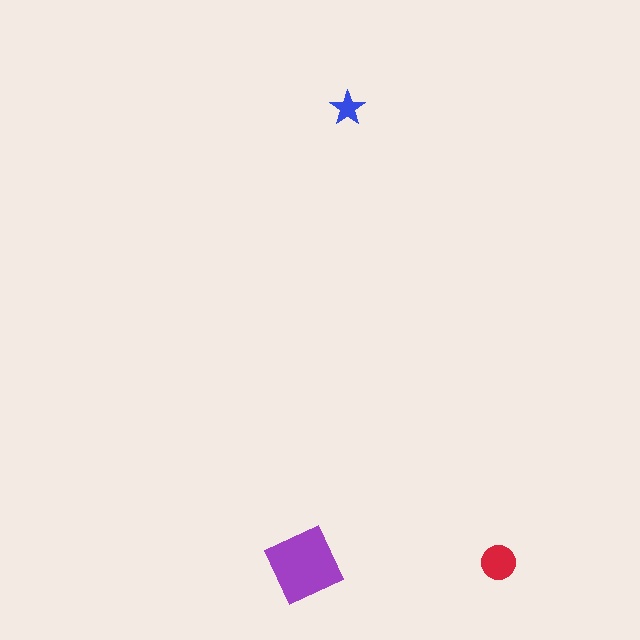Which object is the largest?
The purple square.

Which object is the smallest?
The blue star.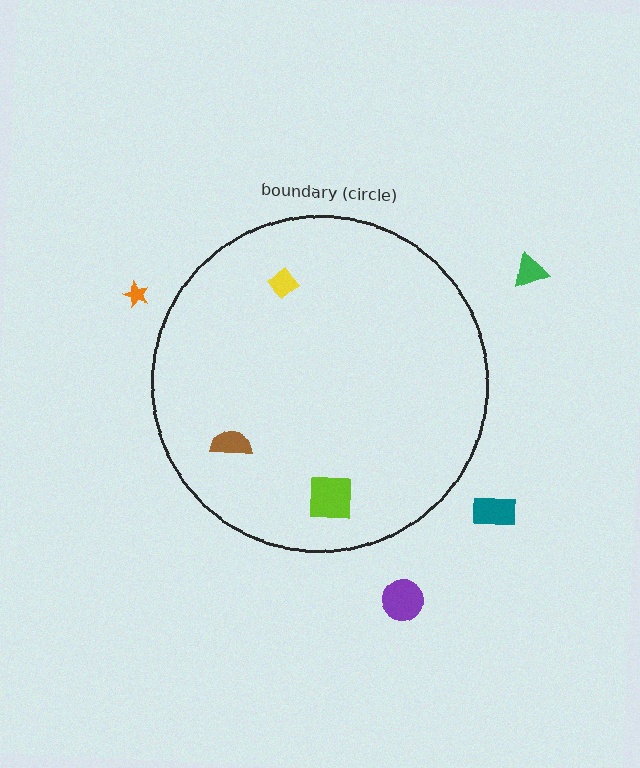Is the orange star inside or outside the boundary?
Outside.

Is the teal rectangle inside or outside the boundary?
Outside.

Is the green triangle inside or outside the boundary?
Outside.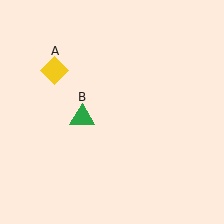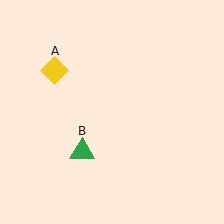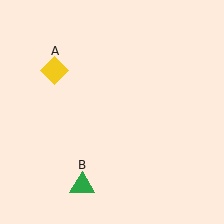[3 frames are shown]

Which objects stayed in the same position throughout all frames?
Yellow diamond (object A) remained stationary.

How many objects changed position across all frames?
1 object changed position: green triangle (object B).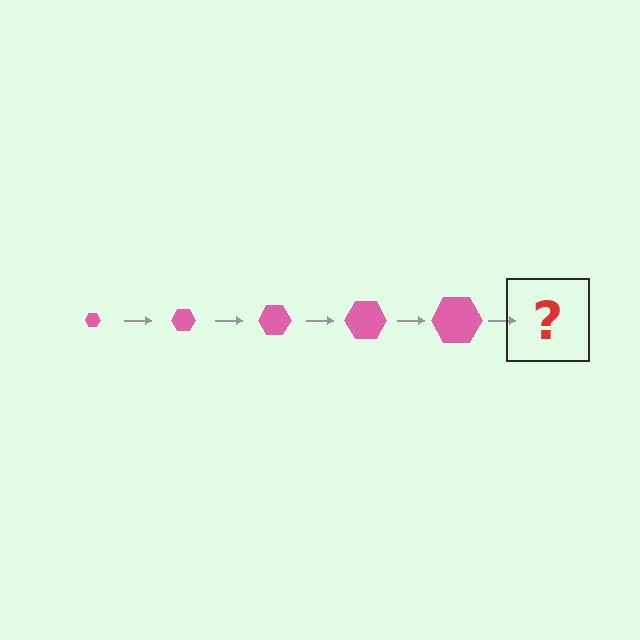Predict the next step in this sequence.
The next step is a pink hexagon, larger than the previous one.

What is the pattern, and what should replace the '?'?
The pattern is that the hexagon gets progressively larger each step. The '?' should be a pink hexagon, larger than the previous one.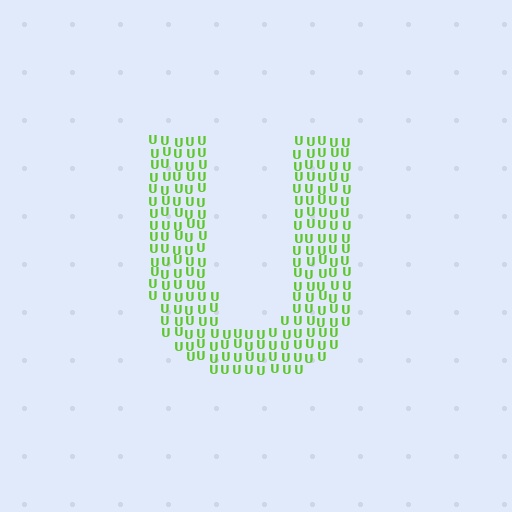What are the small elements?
The small elements are letter U's.